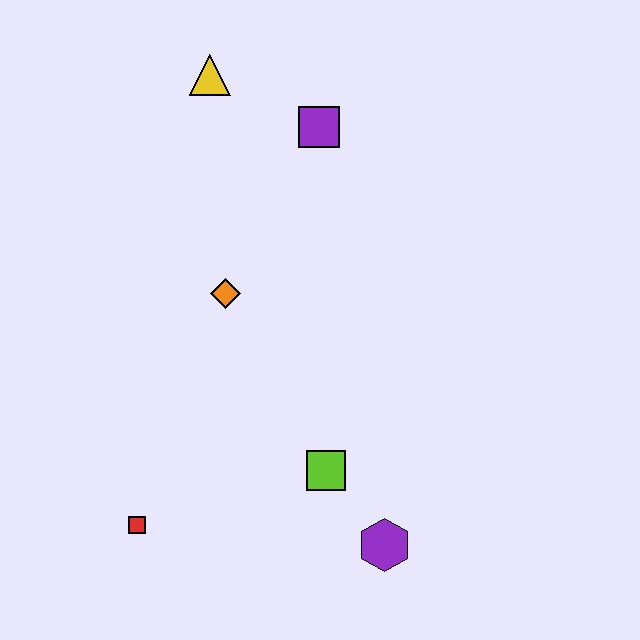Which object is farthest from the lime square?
The yellow triangle is farthest from the lime square.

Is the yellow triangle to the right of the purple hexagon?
No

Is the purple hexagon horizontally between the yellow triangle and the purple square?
No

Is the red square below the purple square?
Yes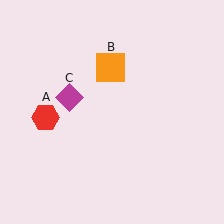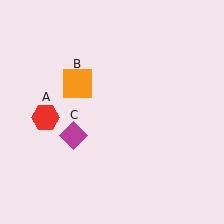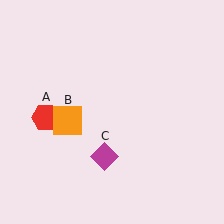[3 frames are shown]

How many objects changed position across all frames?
2 objects changed position: orange square (object B), magenta diamond (object C).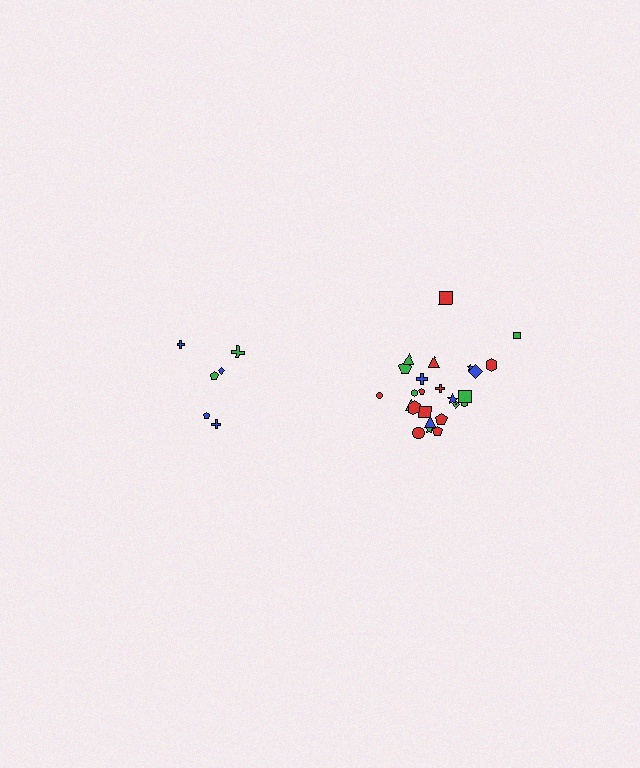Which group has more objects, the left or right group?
The right group.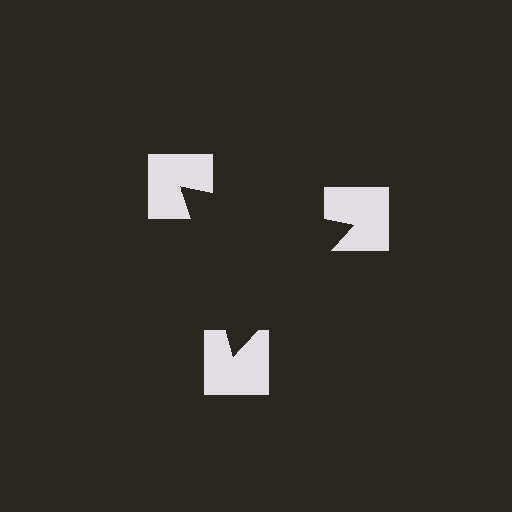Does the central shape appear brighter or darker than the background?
It typically appears slightly darker than the background, even though no actual brightness change is drawn.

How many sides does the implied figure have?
3 sides.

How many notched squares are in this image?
There are 3 — one at each vertex of the illusory triangle.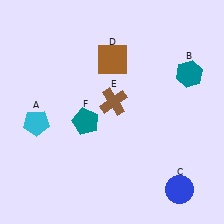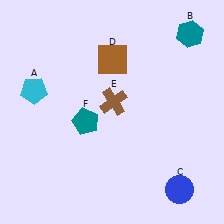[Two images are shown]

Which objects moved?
The objects that moved are: the cyan pentagon (A), the teal hexagon (B).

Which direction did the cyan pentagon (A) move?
The cyan pentagon (A) moved up.